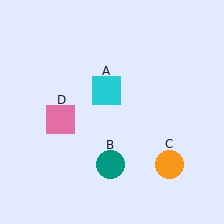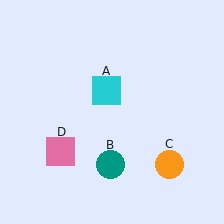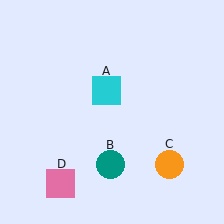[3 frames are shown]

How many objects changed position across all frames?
1 object changed position: pink square (object D).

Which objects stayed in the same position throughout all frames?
Cyan square (object A) and teal circle (object B) and orange circle (object C) remained stationary.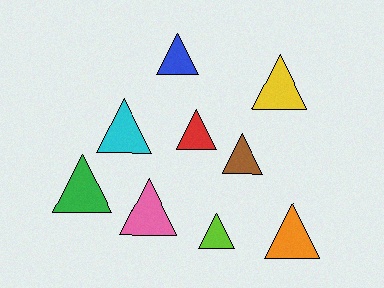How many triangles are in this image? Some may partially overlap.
There are 9 triangles.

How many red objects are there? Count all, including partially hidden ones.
There is 1 red object.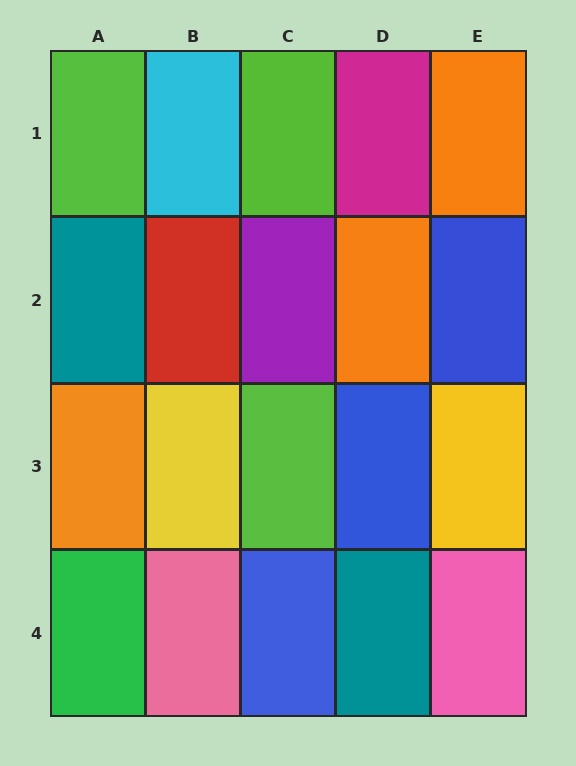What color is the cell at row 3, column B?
Yellow.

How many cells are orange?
3 cells are orange.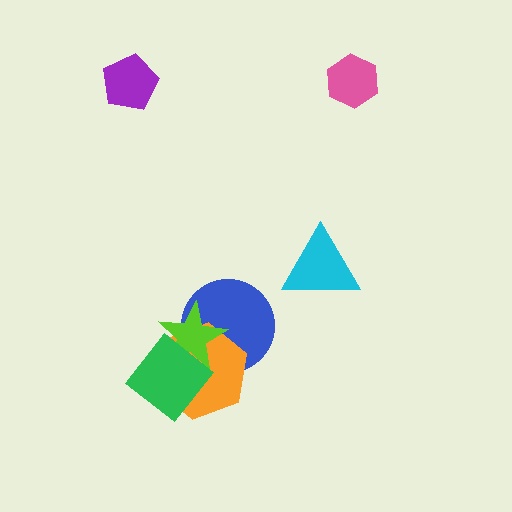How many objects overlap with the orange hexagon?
3 objects overlap with the orange hexagon.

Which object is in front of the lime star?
The green diamond is in front of the lime star.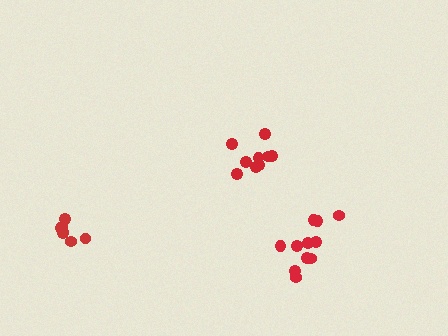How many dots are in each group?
Group 1: 11 dots, Group 2: 7 dots, Group 3: 9 dots (27 total).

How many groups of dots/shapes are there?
There are 3 groups.